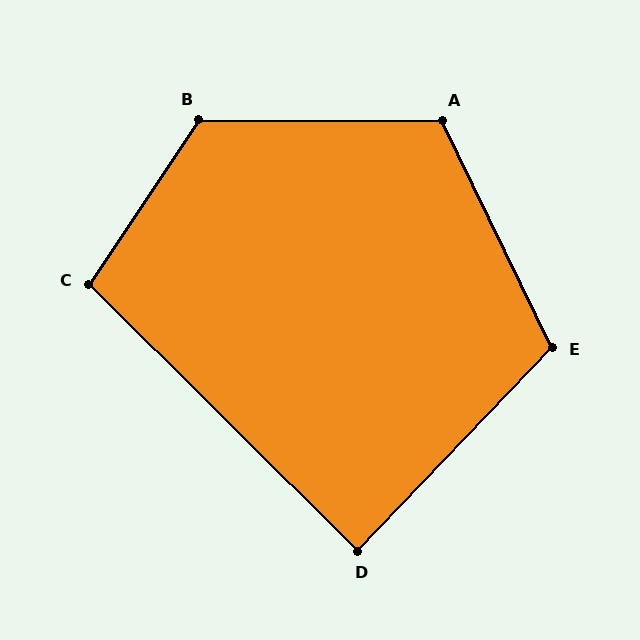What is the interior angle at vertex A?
Approximately 116 degrees (obtuse).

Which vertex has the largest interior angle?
B, at approximately 124 degrees.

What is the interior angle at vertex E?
Approximately 110 degrees (obtuse).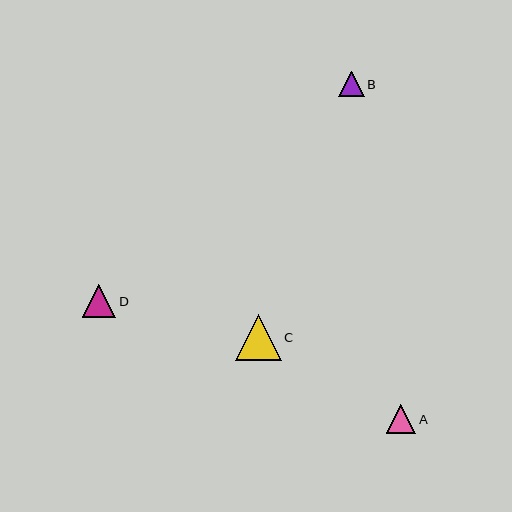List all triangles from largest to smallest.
From largest to smallest: C, D, A, B.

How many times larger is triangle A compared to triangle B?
Triangle A is approximately 1.2 times the size of triangle B.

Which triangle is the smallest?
Triangle B is the smallest with a size of approximately 25 pixels.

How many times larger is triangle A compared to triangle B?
Triangle A is approximately 1.2 times the size of triangle B.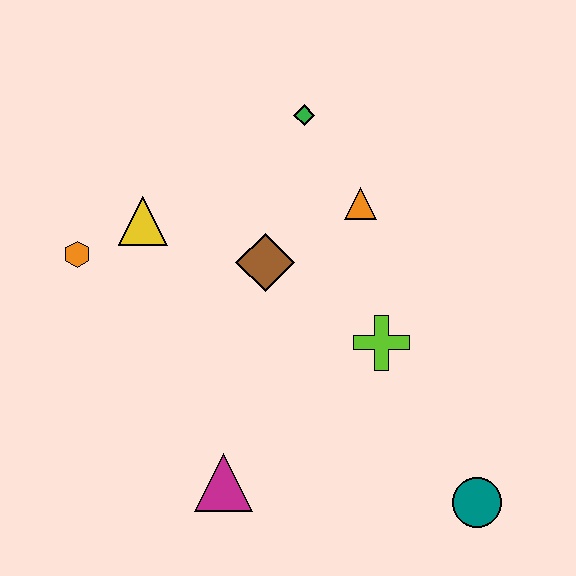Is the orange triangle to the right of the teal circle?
No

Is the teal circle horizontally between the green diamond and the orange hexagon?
No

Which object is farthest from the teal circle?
The orange hexagon is farthest from the teal circle.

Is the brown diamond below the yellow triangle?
Yes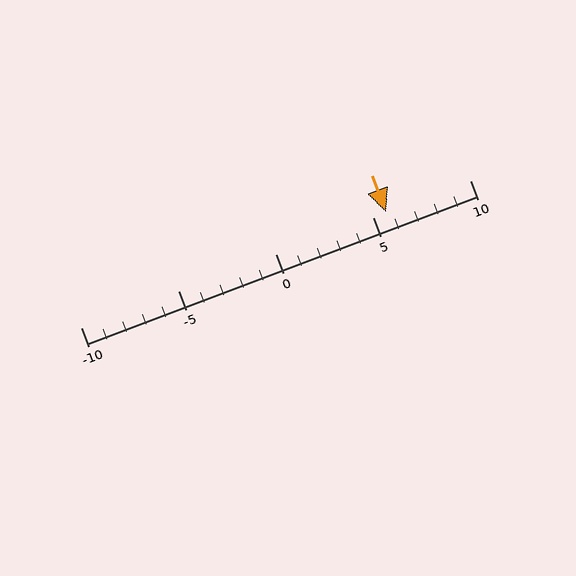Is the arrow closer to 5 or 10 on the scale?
The arrow is closer to 5.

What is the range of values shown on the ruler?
The ruler shows values from -10 to 10.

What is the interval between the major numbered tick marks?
The major tick marks are spaced 5 units apart.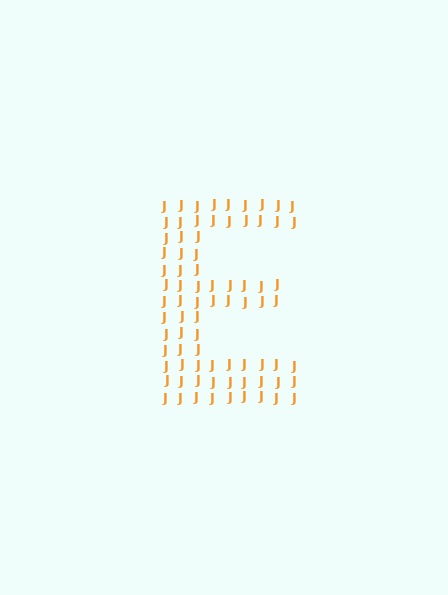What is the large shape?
The large shape is the letter E.